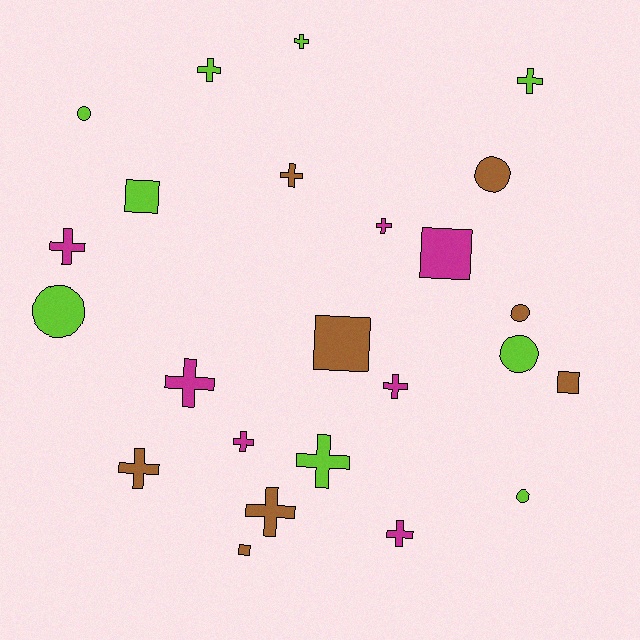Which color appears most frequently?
Lime, with 9 objects.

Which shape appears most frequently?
Cross, with 13 objects.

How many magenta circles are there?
There are no magenta circles.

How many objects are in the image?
There are 24 objects.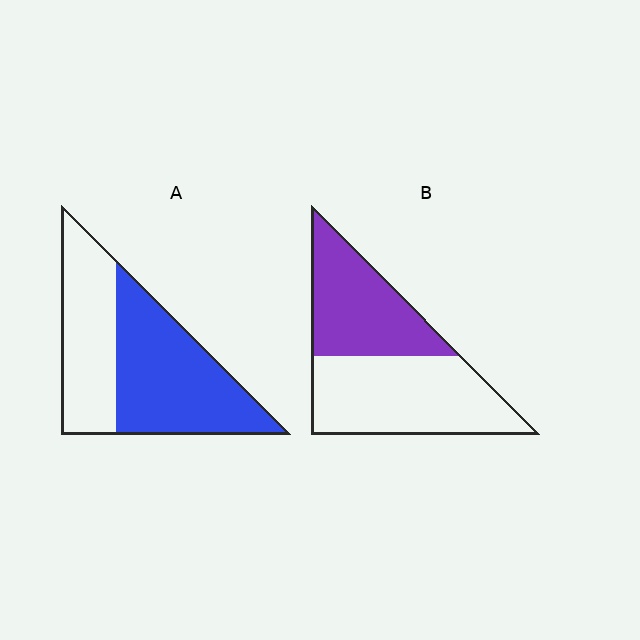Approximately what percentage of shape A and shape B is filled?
A is approximately 60% and B is approximately 45%.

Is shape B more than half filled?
No.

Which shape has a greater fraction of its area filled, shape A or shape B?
Shape A.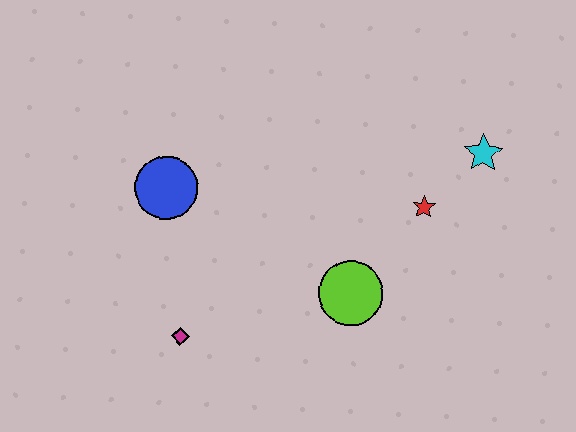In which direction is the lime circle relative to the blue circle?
The lime circle is to the right of the blue circle.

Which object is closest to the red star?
The cyan star is closest to the red star.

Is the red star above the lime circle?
Yes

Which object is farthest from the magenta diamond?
The cyan star is farthest from the magenta diamond.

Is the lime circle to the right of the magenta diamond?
Yes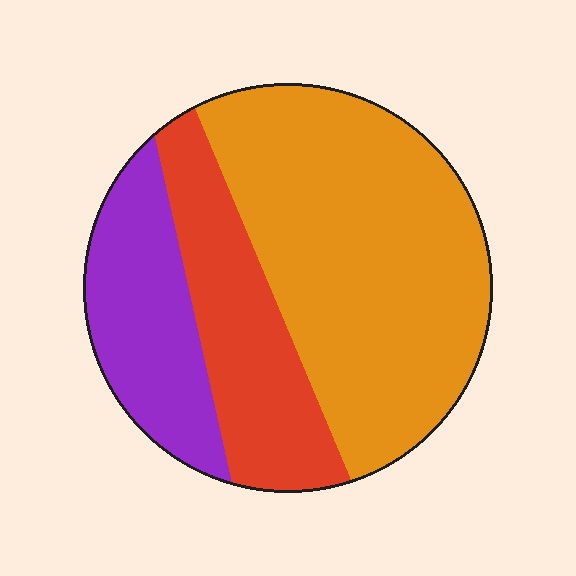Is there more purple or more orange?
Orange.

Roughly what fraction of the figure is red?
Red covers 24% of the figure.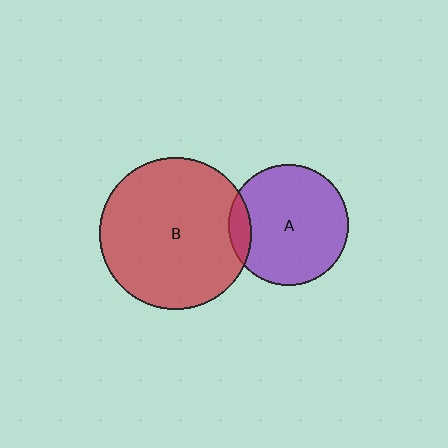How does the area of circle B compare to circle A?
Approximately 1.6 times.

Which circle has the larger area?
Circle B (red).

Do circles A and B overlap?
Yes.